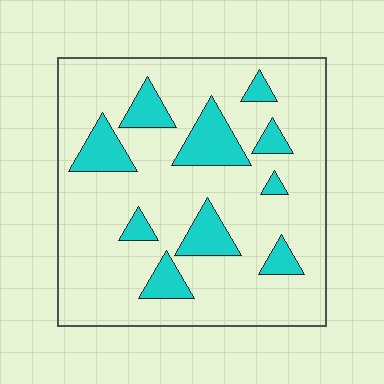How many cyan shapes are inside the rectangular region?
10.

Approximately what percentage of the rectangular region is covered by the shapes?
Approximately 20%.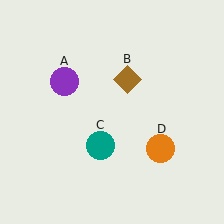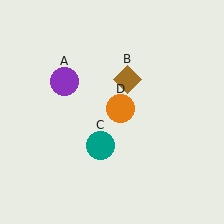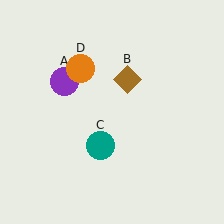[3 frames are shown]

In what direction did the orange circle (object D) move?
The orange circle (object D) moved up and to the left.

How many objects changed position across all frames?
1 object changed position: orange circle (object D).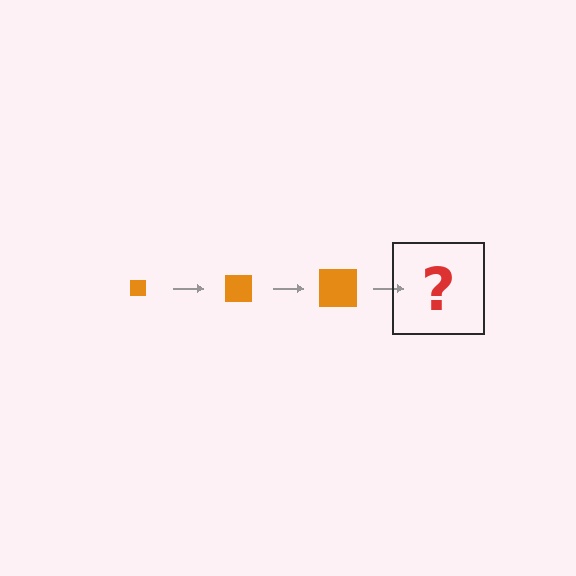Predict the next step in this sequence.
The next step is an orange square, larger than the previous one.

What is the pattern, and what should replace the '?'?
The pattern is that the square gets progressively larger each step. The '?' should be an orange square, larger than the previous one.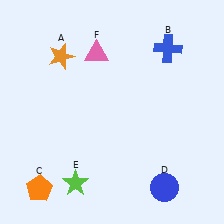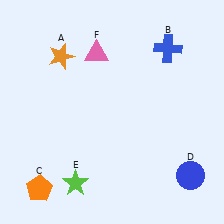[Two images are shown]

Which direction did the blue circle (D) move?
The blue circle (D) moved right.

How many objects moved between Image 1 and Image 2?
1 object moved between the two images.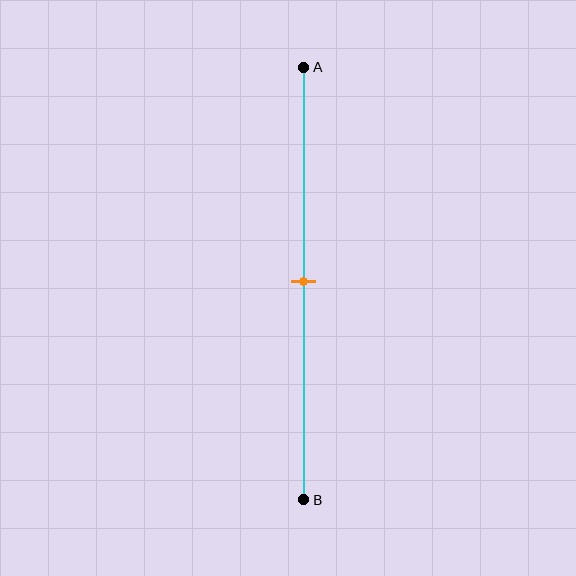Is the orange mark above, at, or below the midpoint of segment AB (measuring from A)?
The orange mark is approximately at the midpoint of segment AB.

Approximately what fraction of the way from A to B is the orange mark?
The orange mark is approximately 50% of the way from A to B.